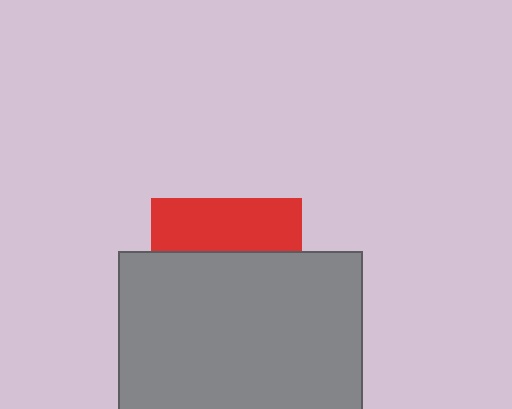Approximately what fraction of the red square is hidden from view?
Roughly 64% of the red square is hidden behind the gray rectangle.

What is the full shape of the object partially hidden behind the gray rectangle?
The partially hidden object is a red square.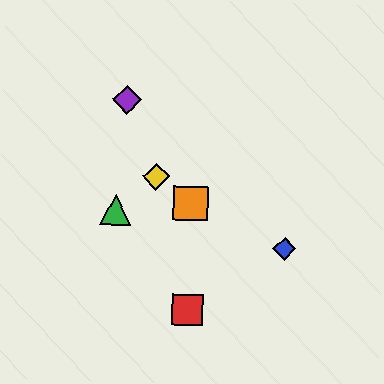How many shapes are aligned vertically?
2 shapes (the red square, the orange square) are aligned vertically.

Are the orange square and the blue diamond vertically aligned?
No, the orange square is at x≈191 and the blue diamond is at x≈285.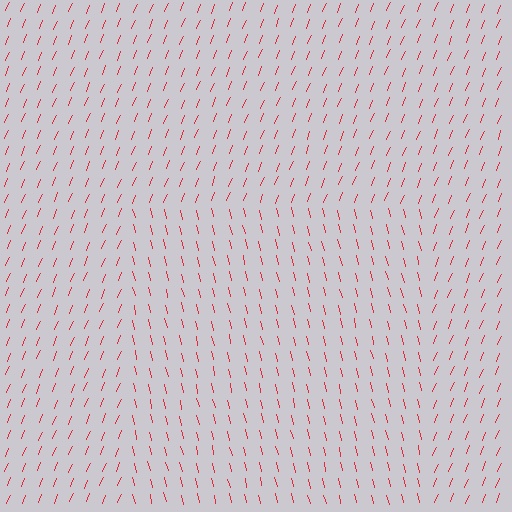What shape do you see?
I see a rectangle.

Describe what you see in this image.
The image is filled with small red line segments. A rectangle region in the image has lines oriented differently from the surrounding lines, creating a visible texture boundary.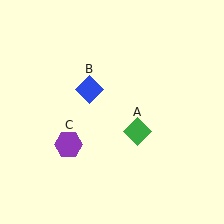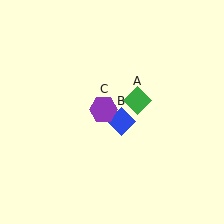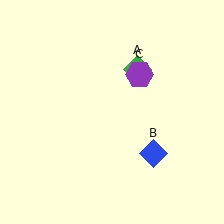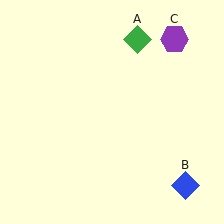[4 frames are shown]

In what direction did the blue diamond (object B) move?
The blue diamond (object B) moved down and to the right.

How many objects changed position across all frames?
3 objects changed position: green diamond (object A), blue diamond (object B), purple hexagon (object C).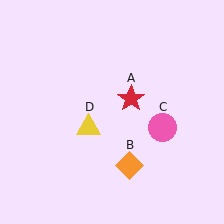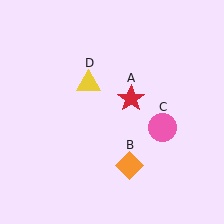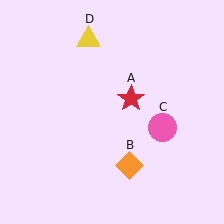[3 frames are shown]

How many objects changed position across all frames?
1 object changed position: yellow triangle (object D).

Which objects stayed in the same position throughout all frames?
Red star (object A) and orange diamond (object B) and pink circle (object C) remained stationary.